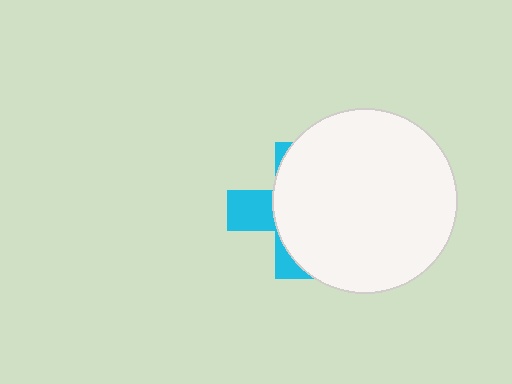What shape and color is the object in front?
The object in front is a white circle.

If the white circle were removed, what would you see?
You would see the complete cyan cross.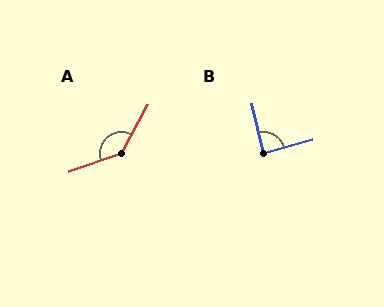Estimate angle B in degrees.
Approximately 88 degrees.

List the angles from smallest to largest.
B (88°), A (136°).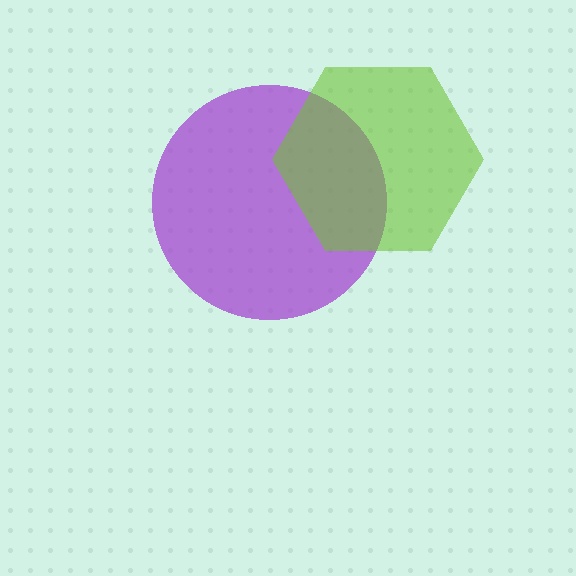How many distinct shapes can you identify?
There are 2 distinct shapes: a purple circle, a lime hexagon.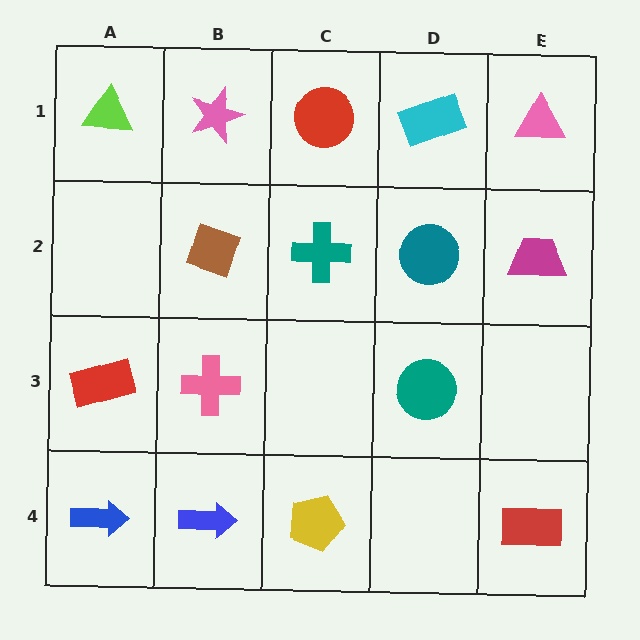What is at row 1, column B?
A pink star.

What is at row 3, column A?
A red rectangle.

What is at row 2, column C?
A teal cross.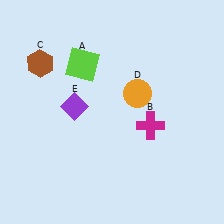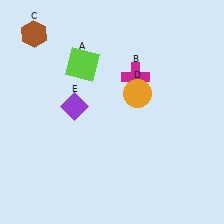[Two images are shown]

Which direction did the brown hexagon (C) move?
The brown hexagon (C) moved up.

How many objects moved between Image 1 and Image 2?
2 objects moved between the two images.